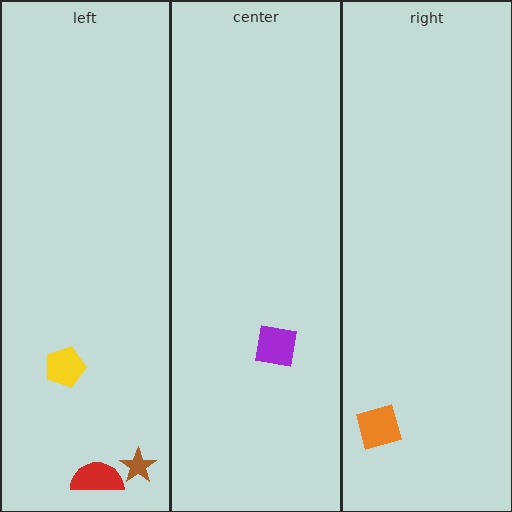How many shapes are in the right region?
1.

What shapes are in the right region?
The orange square.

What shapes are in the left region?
The brown star, the yellow pentagon, the red semicircle.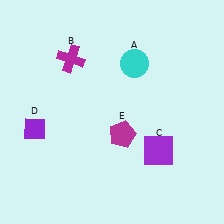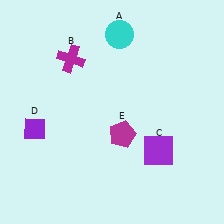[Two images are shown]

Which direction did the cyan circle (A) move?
The cyan circle (A) moved up.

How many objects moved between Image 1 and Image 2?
1 object moved between the two images.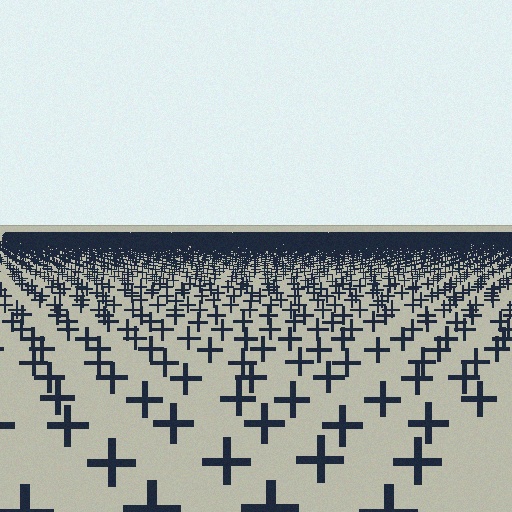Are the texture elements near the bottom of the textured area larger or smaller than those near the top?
Larger. Near the bottom, elements are closer to the viewer and appear at a bigger on-screen size.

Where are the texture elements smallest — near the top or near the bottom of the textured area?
Near the top.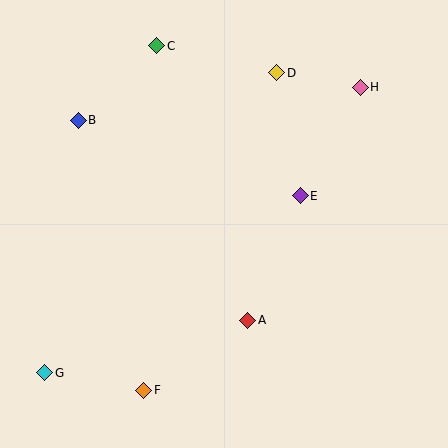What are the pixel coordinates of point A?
Point A is at (248, 320).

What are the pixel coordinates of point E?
Point E is at (300, 196).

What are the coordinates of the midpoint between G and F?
The midpoint between G and F is at (94, 381).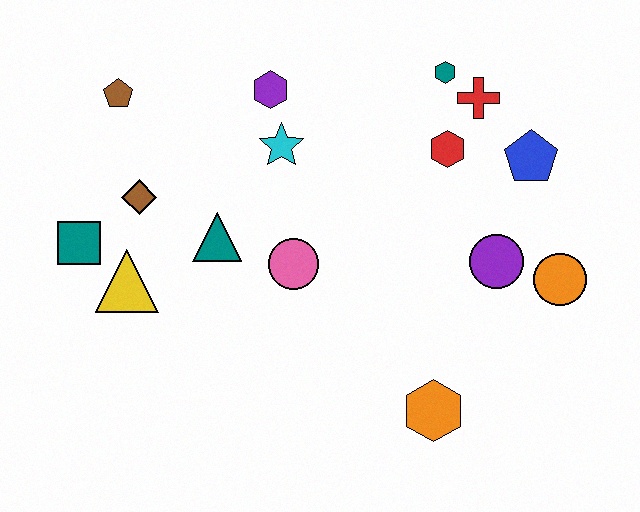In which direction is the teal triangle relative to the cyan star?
The teal triangle is below the cyan star.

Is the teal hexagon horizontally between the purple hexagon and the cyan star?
No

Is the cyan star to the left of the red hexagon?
Yes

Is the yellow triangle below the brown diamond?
Yes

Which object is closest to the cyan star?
The purple hexagon is closest to the cyan star.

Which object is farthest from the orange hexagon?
The brown pentagon is farthest from the orange hexagon.